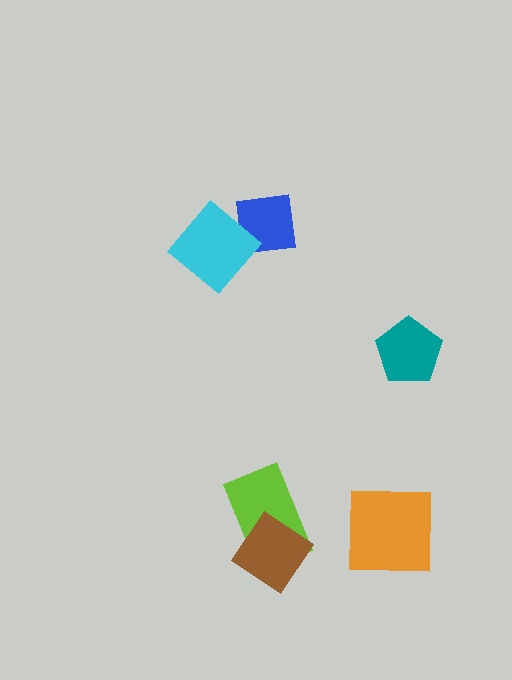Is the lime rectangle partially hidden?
Yes, it is partially covered by another shape.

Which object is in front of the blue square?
The cyan diamond is in front of the blue square.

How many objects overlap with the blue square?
1 object overlaps with the blue square.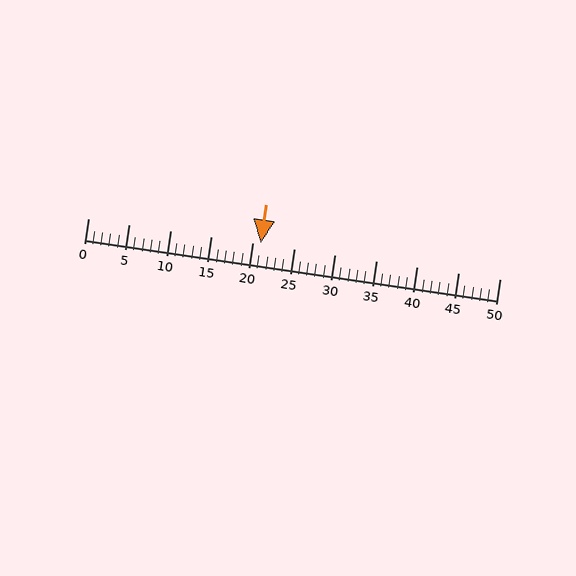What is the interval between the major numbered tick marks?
The major tick marks are spaced 5 units apart.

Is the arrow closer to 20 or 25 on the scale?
The arrow is closer to 20.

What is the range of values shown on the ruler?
The ruler shows values from 0 to 50.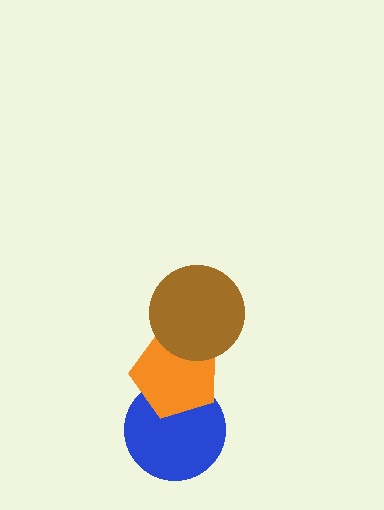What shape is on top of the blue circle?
The orange pentagon is on top of the blue circle.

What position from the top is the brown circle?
The brown circle is 1st from the top.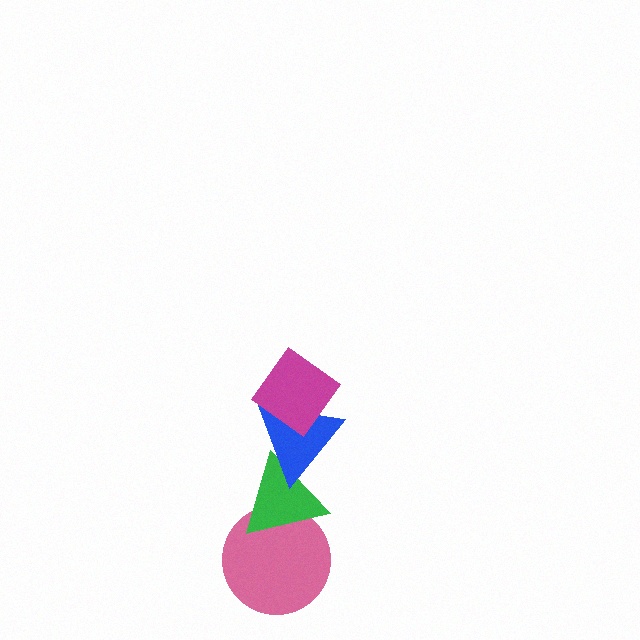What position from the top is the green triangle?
The green triangle is 3rd from the top.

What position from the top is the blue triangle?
The blue triangle is 2nd from the top.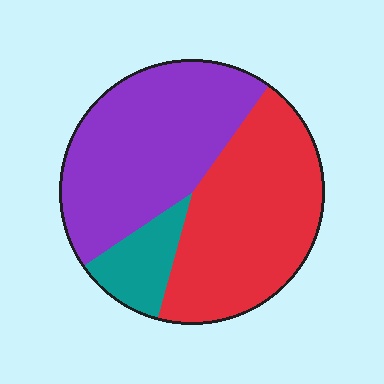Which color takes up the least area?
Teal, at roughly 10%.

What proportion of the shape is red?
Red covers roughly 45% of the shape.